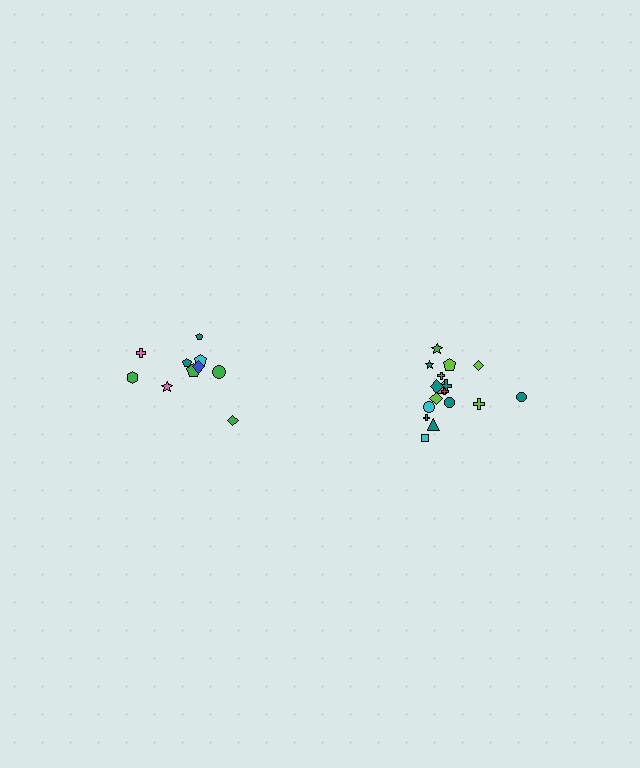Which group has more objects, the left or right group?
The right group.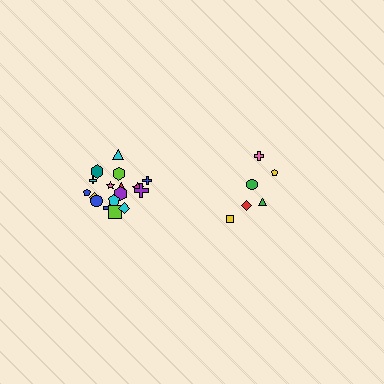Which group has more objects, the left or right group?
The left group.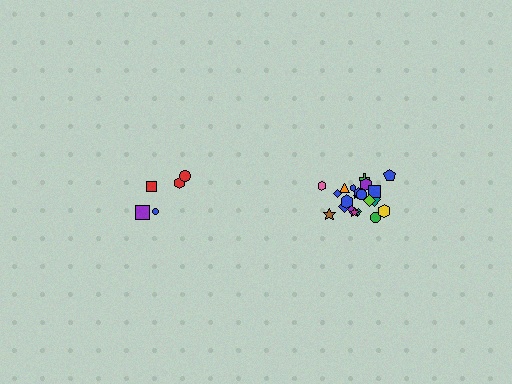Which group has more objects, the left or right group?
The right group.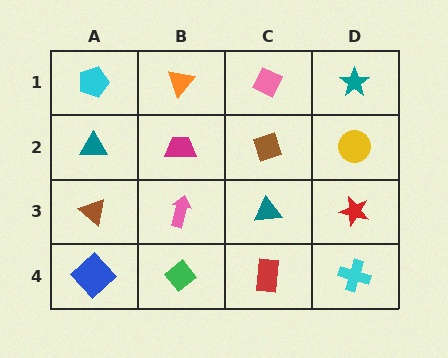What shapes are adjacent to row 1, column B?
A magenta trapezoid (row 2, column B), a cyan pentagon (row 1, column A), a pink diamond (row 1, column C).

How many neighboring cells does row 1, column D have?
2.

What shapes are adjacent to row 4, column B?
A pink arrow (row 3, column B), a blue diamond (row 4, column A), a red rectangle (row 4, column C).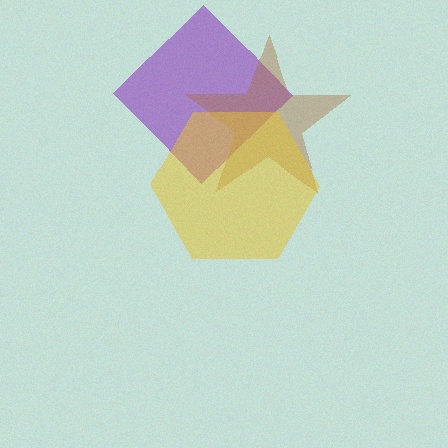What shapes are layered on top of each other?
The layered shapes are: a purple diamond, a brown star, a yellow hexagon.